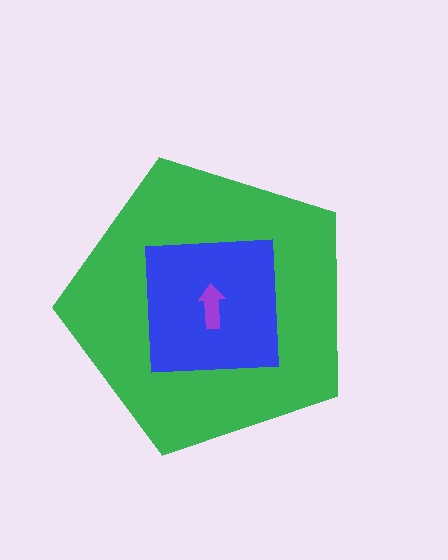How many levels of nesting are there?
3.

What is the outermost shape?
The green pentagon.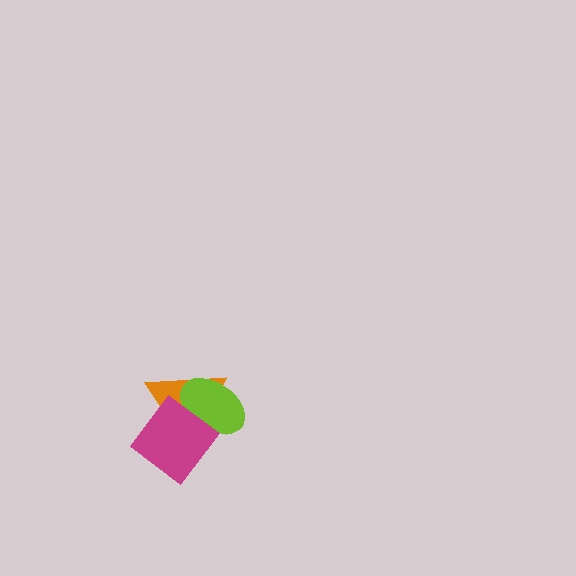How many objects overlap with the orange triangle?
2 objects overlap with the orange triangle.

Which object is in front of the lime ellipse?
The magenta diamond is in front of the lime ellipse.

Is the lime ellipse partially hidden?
Yes, it is partially covered by another shape.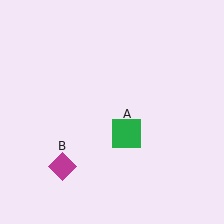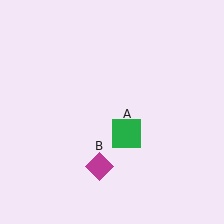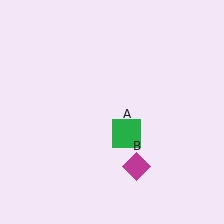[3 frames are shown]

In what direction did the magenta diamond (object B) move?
The magenta diamond (object B) moved right.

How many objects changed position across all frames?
1 object changed position: magenta diamond (object B).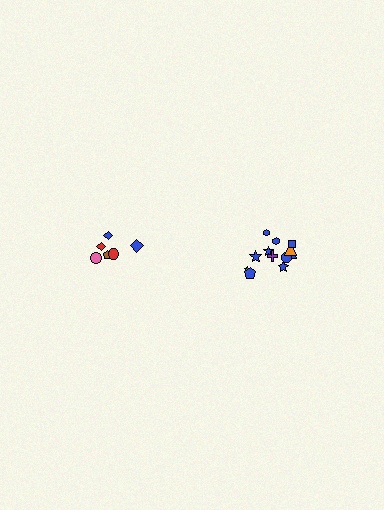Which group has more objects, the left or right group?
The right group.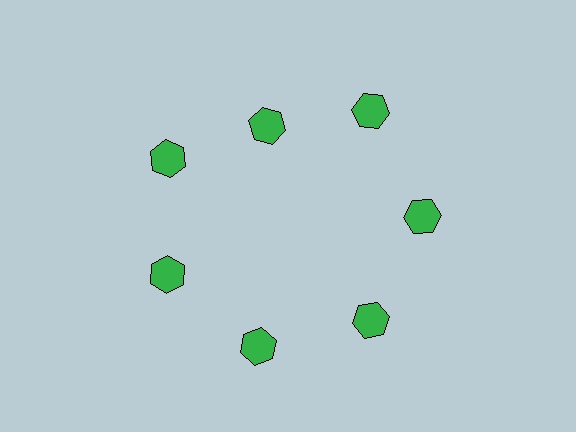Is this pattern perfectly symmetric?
No. The 7 green hexagons are arranged in a ring, but one element near the 12 o'clock position is pulled inward toward the center, breaking the 7-fold rotational symmetry.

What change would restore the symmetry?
The symmetry would be restored by moving it outward, back onto the ring so that all 7 hexagons sit at equal angles and equal distance from the center.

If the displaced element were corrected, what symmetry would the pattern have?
It would have 7-fold rotational symmetry — the pattern would map onto itself every 51 degrees.